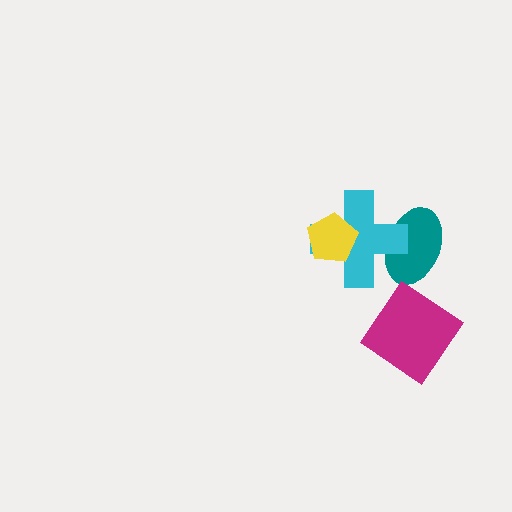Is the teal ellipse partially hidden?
Yes, it is partially covered by another shape.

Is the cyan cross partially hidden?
Yes, it is partially covered by another shape.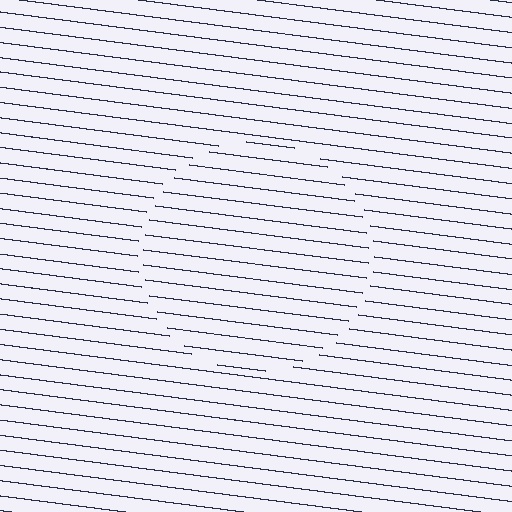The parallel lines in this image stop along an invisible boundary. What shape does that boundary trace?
An illusory circle. The interior of the shape contains the same grating, shifted by half a period — the contour is defined by the phase discontinuity where line-ends from the inner and outer gratings abut.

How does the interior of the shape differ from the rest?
The interior of the shape contains the same grating, shifted by half a period — the contour is defined by the phase discontinuity where line-ends from the inner and outer gratings abut.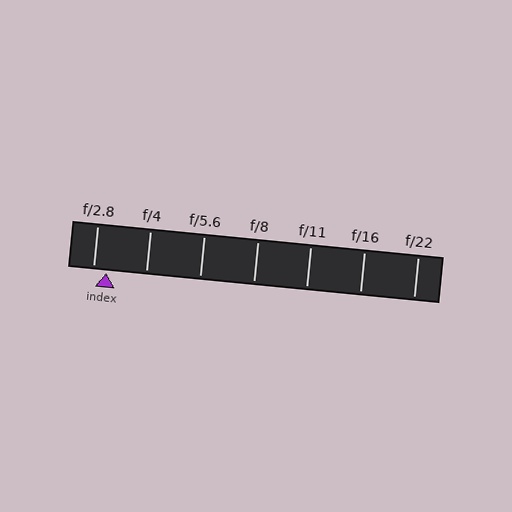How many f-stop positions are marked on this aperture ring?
There are 7 f-stop positions marked.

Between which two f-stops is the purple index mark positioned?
The index mark is between f/2.8 and f/4.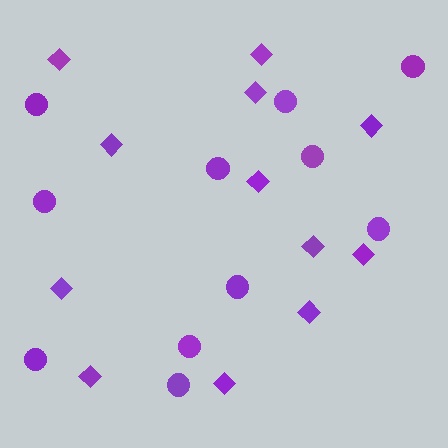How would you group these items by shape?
There are 2 groups: one group of diamonds (12) and one group of circles (11).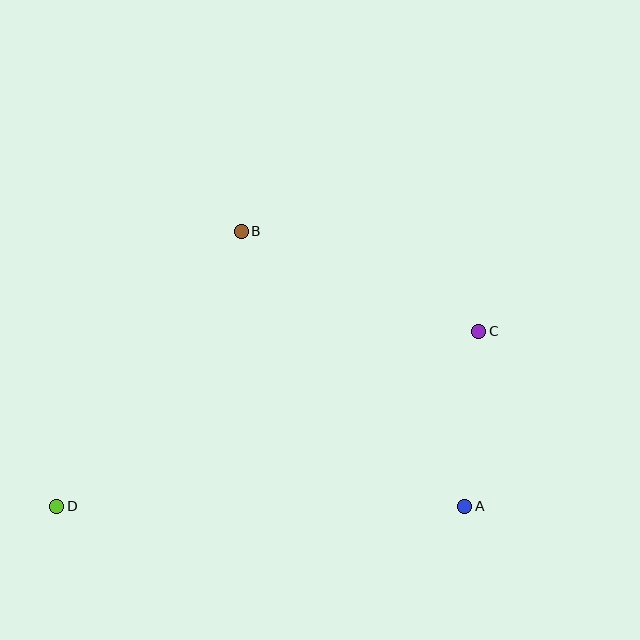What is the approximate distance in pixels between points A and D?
The distance between A and D is approximately 408 pixels.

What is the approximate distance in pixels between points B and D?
The distance between B and D is approximately 331 pixels.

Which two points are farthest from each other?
Points C and D are farthest from each other.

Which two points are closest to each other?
Points A and C are closest to each other.